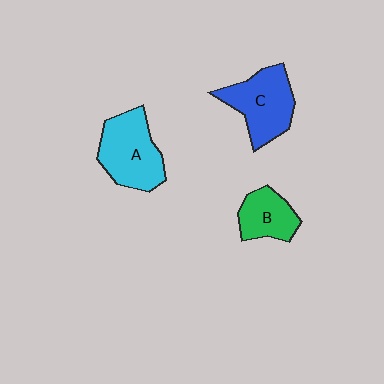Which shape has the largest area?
Shape A (cyan).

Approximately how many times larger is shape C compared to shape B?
Approximately 1.6 times.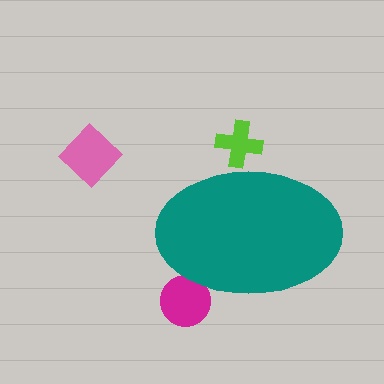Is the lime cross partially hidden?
Yes, the lime cross is partially hidden behind the teal ellipse.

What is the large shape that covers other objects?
A teal ellipse.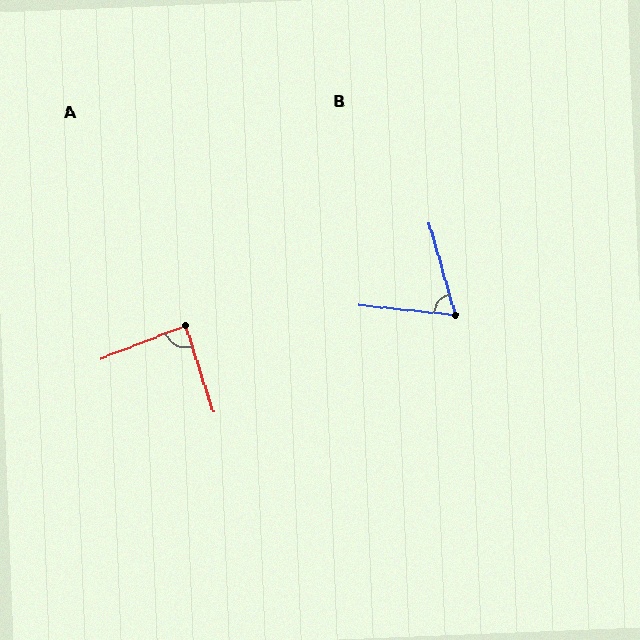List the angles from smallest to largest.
B (69°), A (87°).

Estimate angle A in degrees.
Approximately 87 degrees.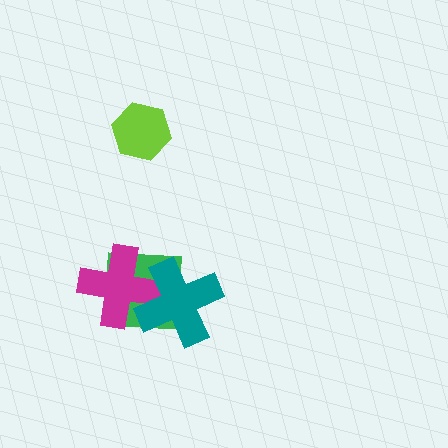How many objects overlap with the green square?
2 objects overlap with the green square.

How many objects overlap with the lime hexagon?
0 objects overlap with the lime hexagon.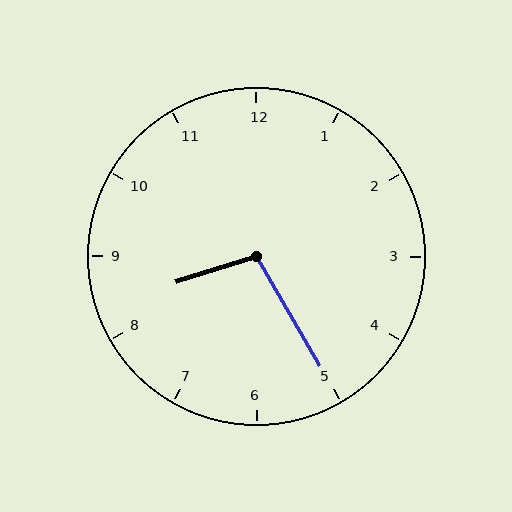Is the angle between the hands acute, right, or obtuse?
It is obtuse.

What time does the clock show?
8:25.